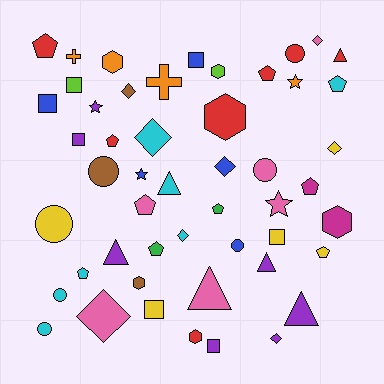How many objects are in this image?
There are 50 objects.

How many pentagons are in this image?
There are 10 pentagons.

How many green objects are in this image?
There are 2 green objects.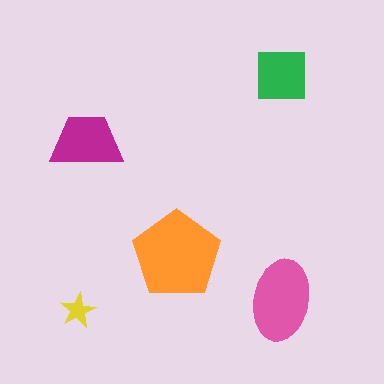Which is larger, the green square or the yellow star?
The green square.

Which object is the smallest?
The yellow star.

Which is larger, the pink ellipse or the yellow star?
The pink ellipse.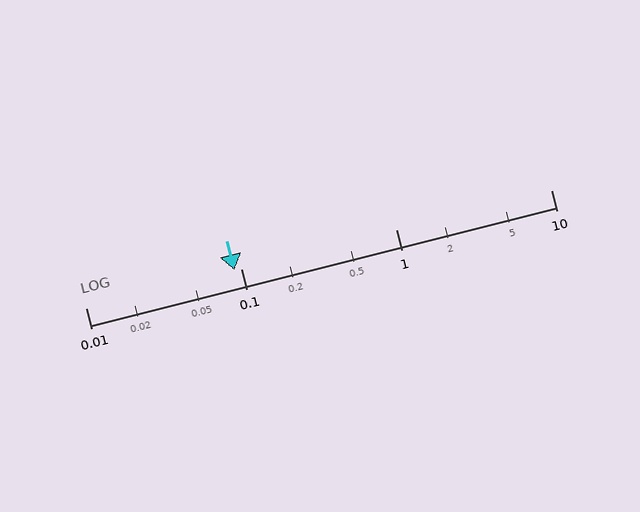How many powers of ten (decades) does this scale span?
The scale spans 3 decades, from 0.01 to 10.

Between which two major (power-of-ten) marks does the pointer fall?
The pointer is between 0.01 and 0.1.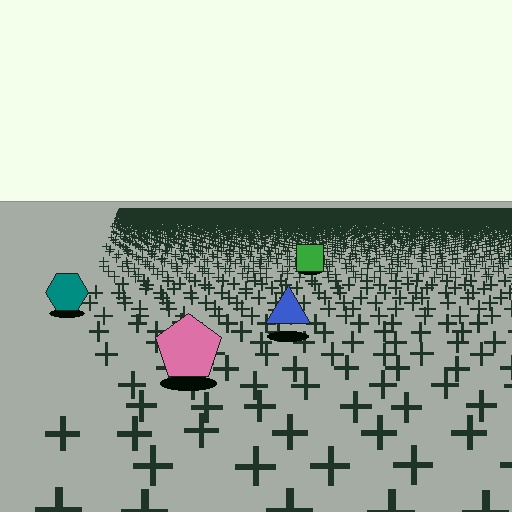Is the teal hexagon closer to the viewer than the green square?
Yes. The teal hexagon is closer — you can tell from the texture gradient: the ground texture is coarser near it.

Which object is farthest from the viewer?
The green square is farthest from the viewer. It appears smaller and the ground texture around it is denser.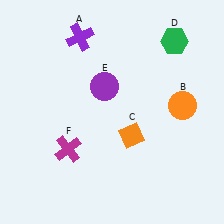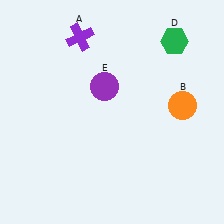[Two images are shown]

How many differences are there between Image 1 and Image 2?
There are 2 differences between the two images.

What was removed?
The orange diamond (C), the magenta cross (F) were removed in Image 2.